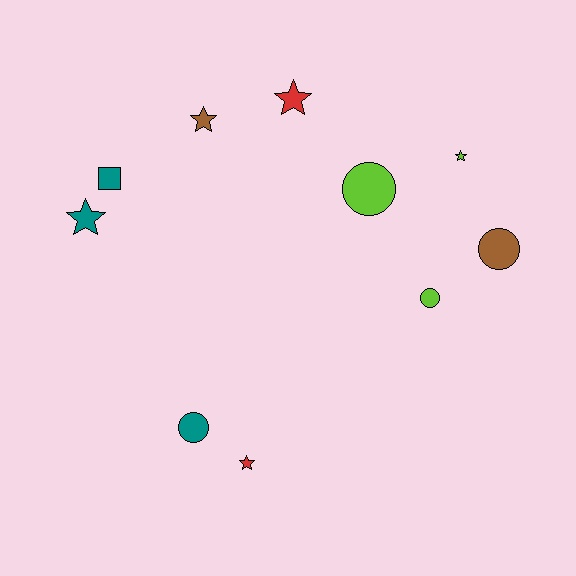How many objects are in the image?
There are 10 objects.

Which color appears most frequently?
Lime, with 3 objects.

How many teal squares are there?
There is 1 teal square.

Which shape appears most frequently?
Star, with 5 objects.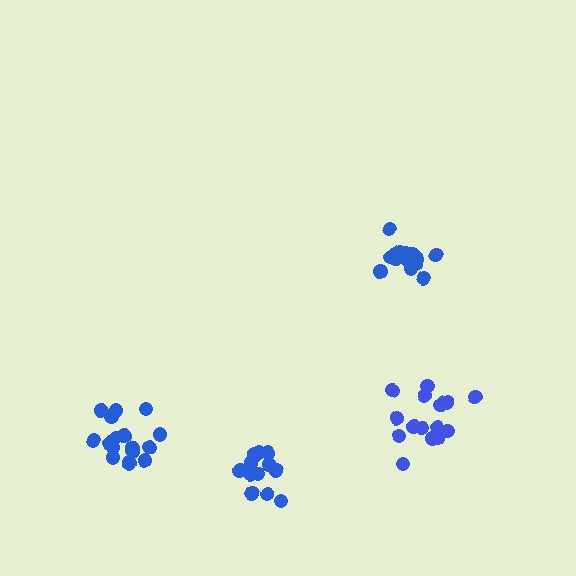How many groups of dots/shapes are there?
There are 4 groups.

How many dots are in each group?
Group 1: 15 dots, Group 2: 17 dots, Group 3: 15 dots, Group 4: 16 dots (63 total).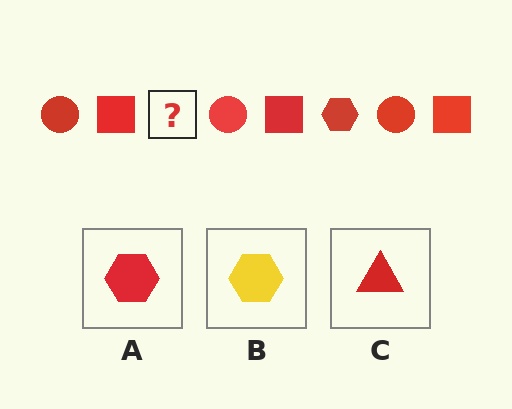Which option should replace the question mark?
Option A.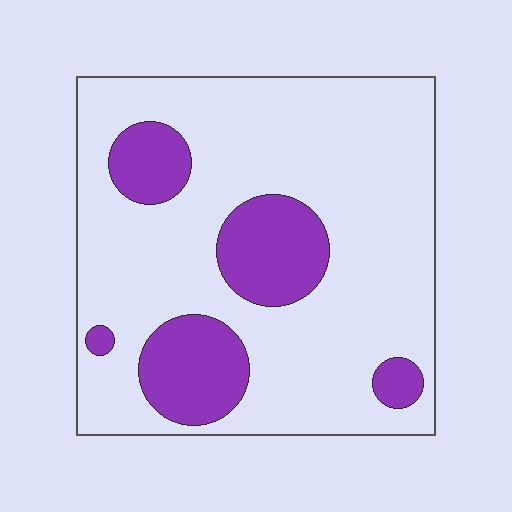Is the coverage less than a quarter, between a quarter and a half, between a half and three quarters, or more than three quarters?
Less than a quarter.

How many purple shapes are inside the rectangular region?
5.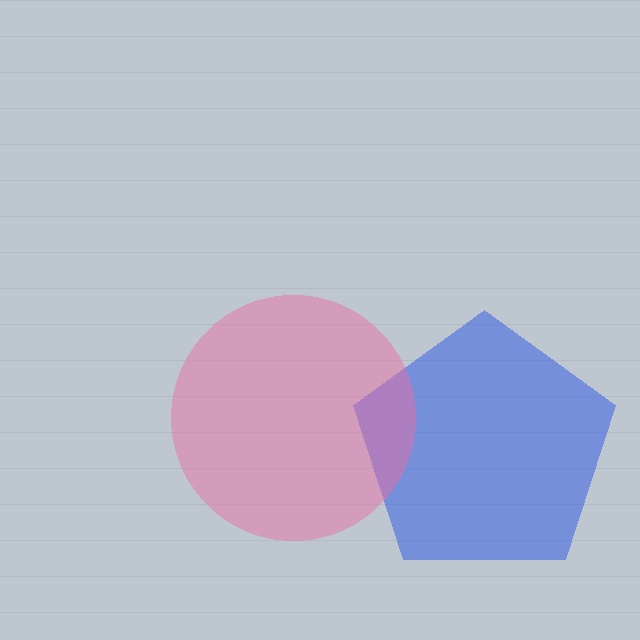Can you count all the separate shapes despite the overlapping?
Yes, there are 2 separate shapes.